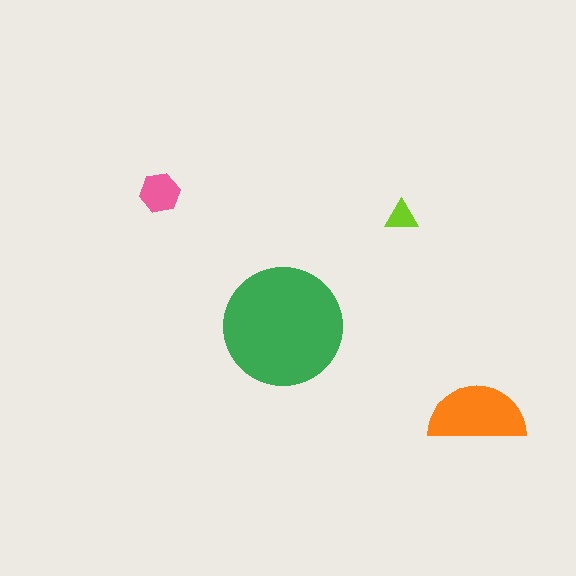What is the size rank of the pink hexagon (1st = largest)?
3rd.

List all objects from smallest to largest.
The lime triangle, the pink hexagon, the orange semicircle, the green circle.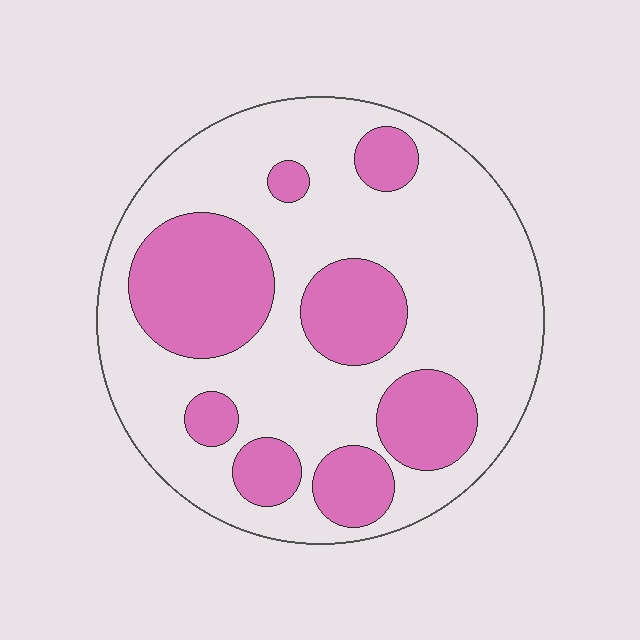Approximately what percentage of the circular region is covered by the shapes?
Approximately 30%.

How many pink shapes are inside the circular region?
8.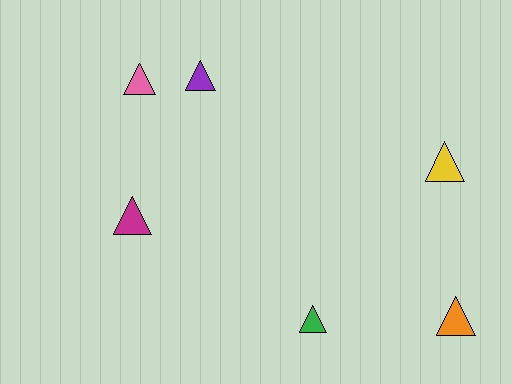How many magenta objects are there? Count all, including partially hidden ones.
There is 1 magenta object.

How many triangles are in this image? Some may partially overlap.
There are 6 triangles.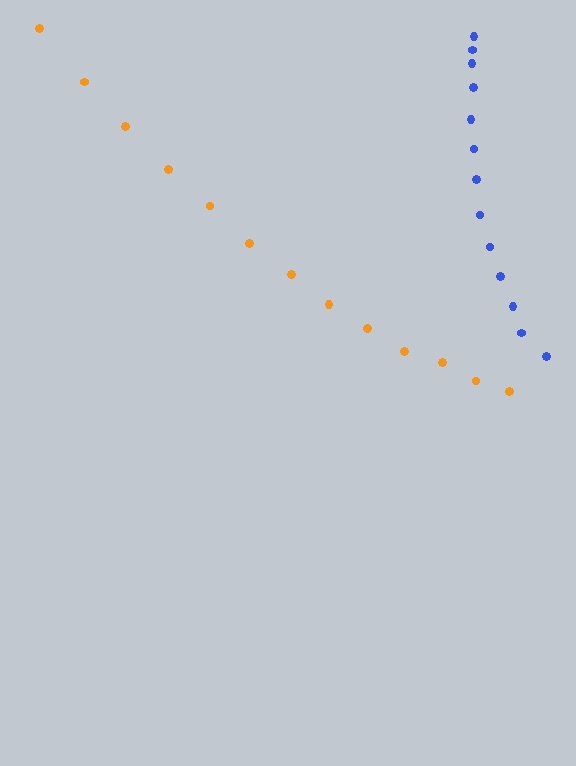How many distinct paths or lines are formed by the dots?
There are 2 distinct paths.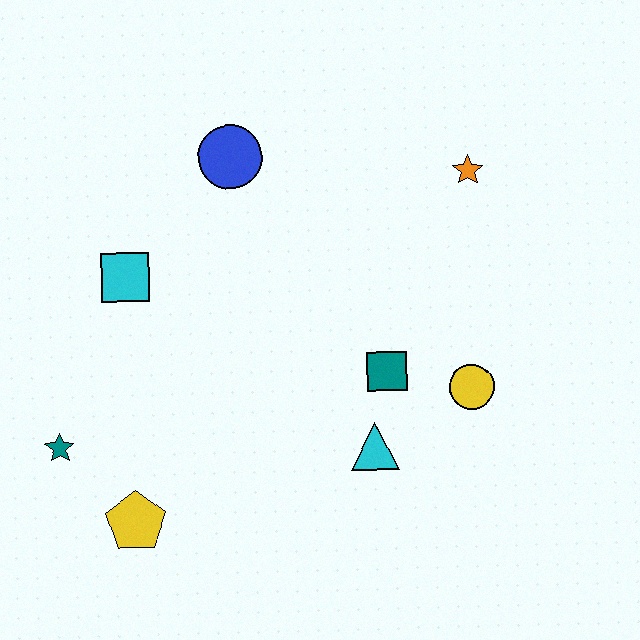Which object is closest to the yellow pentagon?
The teal star is closest to the yellow pentagon.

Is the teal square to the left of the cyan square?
No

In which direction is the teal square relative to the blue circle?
The teal square is below the blue circle.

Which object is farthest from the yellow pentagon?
The orange star is farthest from the yellow pentagon.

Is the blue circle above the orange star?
Yes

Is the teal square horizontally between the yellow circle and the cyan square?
Yes